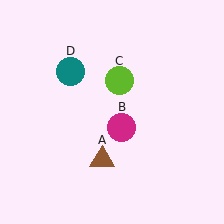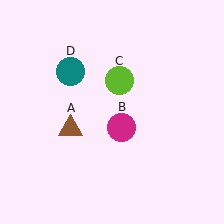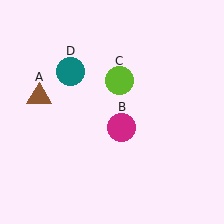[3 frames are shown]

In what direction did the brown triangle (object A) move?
The brown triangle (object A) moved up and to the left.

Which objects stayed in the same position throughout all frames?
Magenta circle (object B) and lime circle (object C) and teal circle (object D) remained stationary.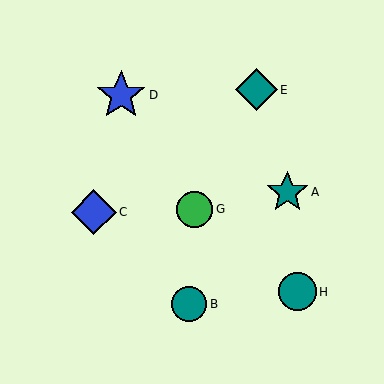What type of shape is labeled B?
Shape B is a teal circle.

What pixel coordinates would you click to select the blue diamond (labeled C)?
Click at (94, 212) to select the blue diamond C.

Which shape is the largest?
The blue star (labeled D) is the largest.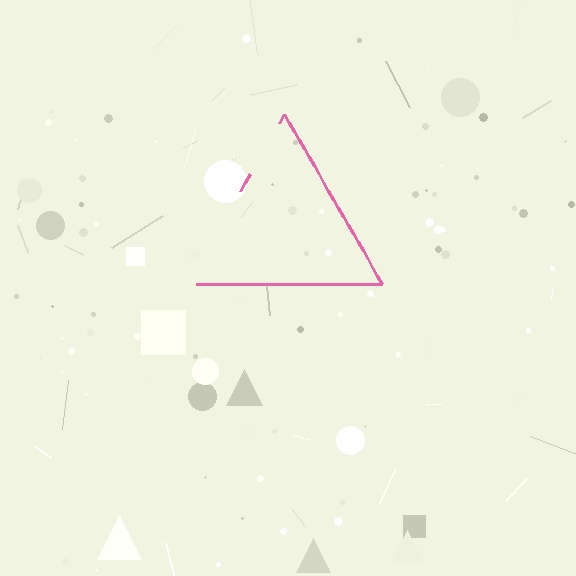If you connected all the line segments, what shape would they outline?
They would outline a triangle.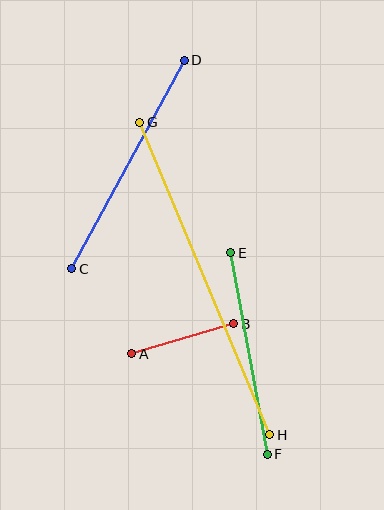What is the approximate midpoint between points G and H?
The midpoint is at approximately (205, 279) pixels.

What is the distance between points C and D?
The distance is approximately 237 pixels.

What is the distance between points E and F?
The distance is approximately 205 pixels.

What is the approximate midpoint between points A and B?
The midpoint is at approximately (183, 339) pixels.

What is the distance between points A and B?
The distance is approximately 107 pixels.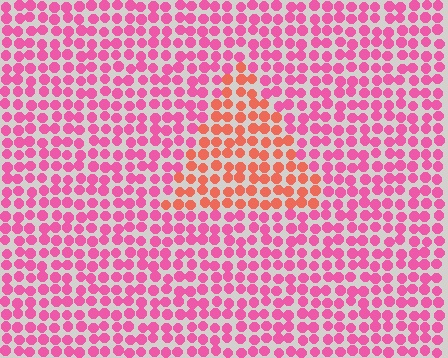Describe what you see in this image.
The image is filled with small pink elements in a uniform arrangement. A triangle-shaped region is visible where the elements are tinted to a slightly different hue, forming a subtle color boundary.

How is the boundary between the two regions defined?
The boundary is defined purely by a slight shift in hue (about 40 degrees). Spacing, size, and orientation are identical on both sides.